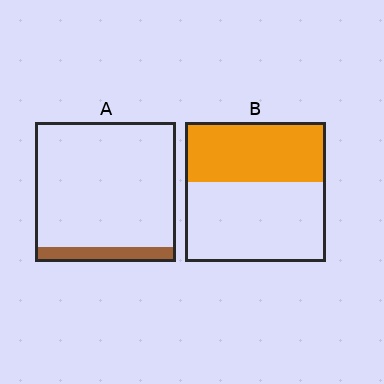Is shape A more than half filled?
No.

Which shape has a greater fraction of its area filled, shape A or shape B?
Shape B.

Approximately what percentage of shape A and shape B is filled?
A is approximately 10% and B is approximately 45%.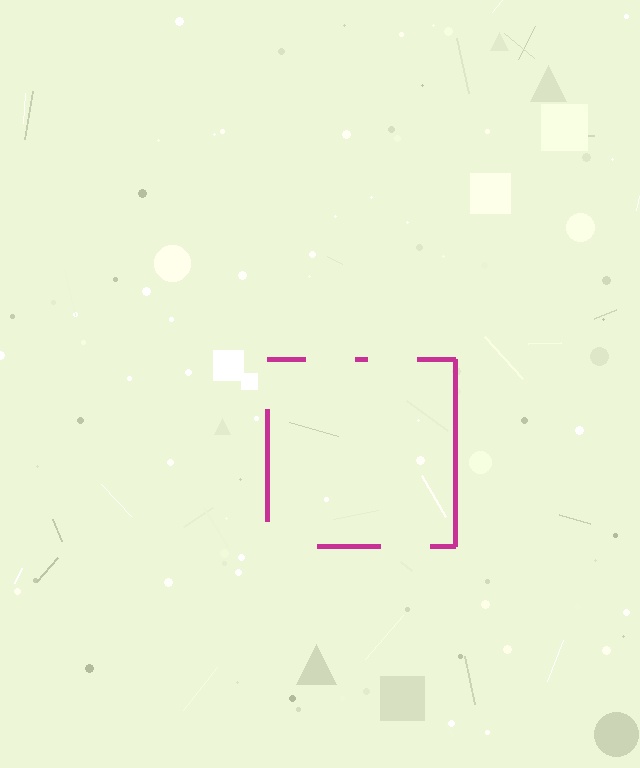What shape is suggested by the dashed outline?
The dashed outline suggests a square.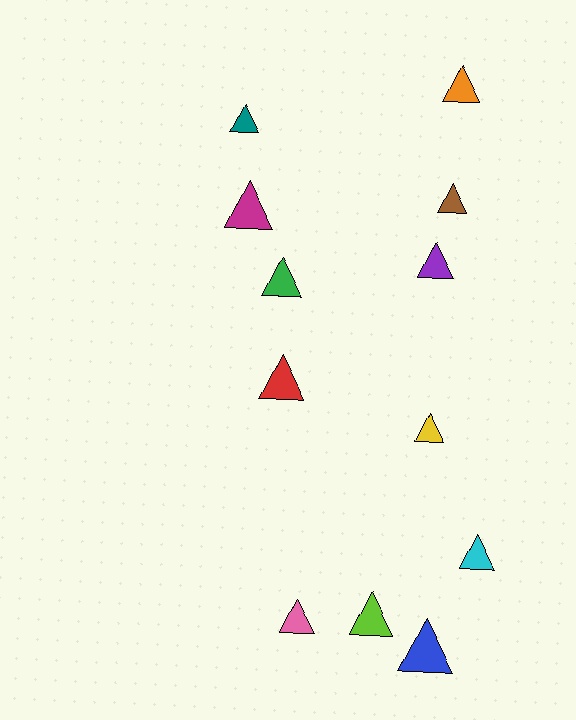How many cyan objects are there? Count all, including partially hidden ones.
There is 1 cyan object.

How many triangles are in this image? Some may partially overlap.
There are 12 triangles.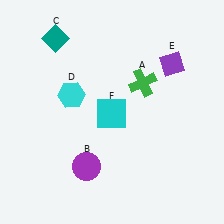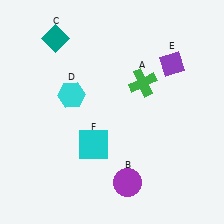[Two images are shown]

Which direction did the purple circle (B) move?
The purple circle (B) moved right.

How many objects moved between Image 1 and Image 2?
2 objects moved between the two images.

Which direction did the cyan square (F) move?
The cyan square (F) moved down.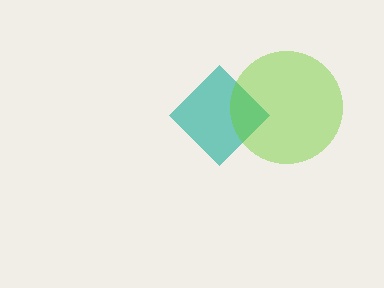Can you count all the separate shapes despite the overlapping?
Yes, there are 2 separate shapes.